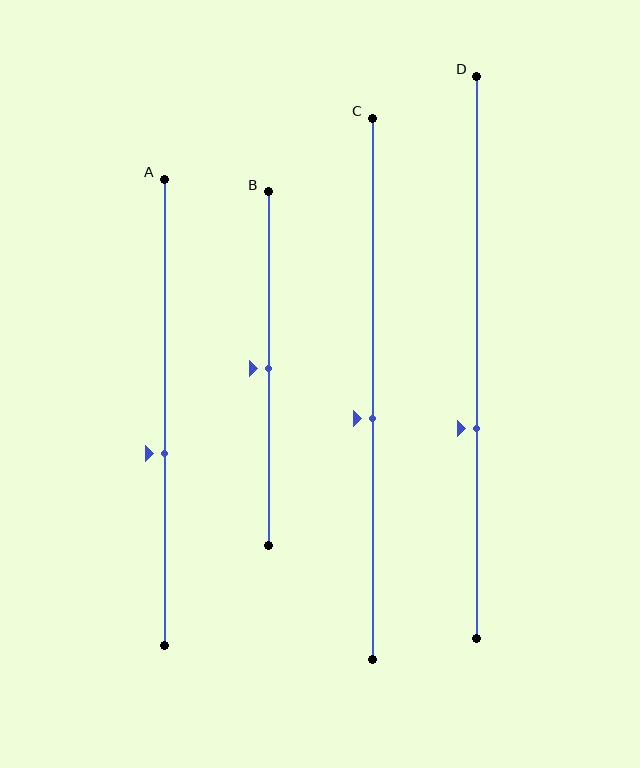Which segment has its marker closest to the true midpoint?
Segment B has its marker closest to the true midpoint.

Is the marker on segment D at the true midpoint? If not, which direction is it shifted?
No, the marker on segment D is shifted downward by about 13% of the segment length.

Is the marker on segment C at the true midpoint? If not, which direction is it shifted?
No, the marker on segment C is shifted downward by about 5% of the segment length.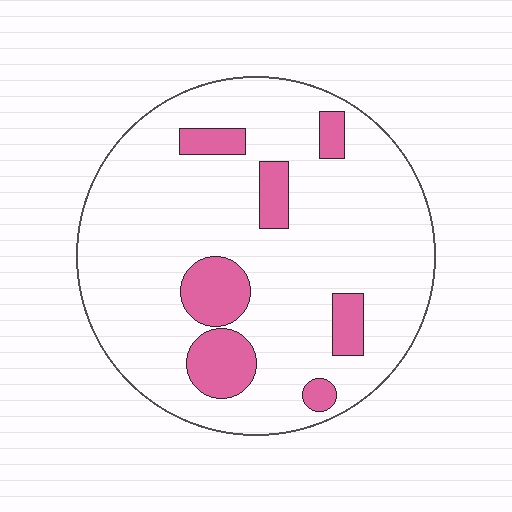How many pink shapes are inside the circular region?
7.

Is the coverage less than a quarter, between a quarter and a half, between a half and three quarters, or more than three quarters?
Less than a quarter.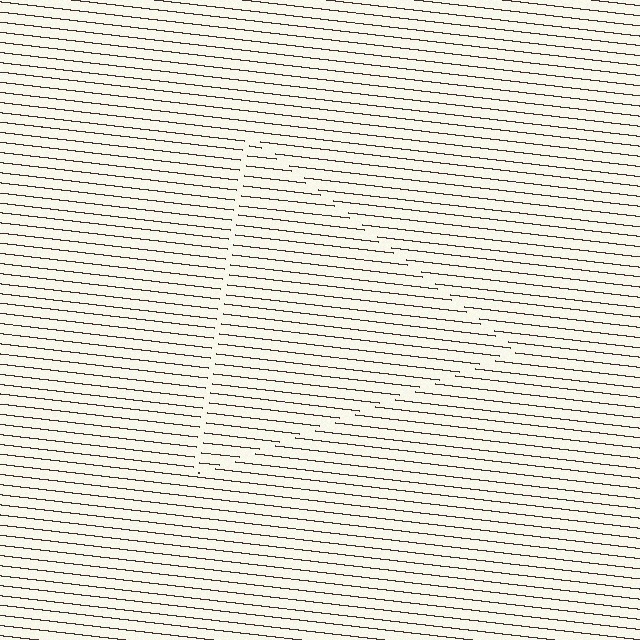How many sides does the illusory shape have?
3 sides — the line-ends trace a triangle.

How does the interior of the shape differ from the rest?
The interior of the shape contains the same grating, shifted by half a period — the contour is defined by the phase discontinuity where line-ends from the inner and outer gratings abut.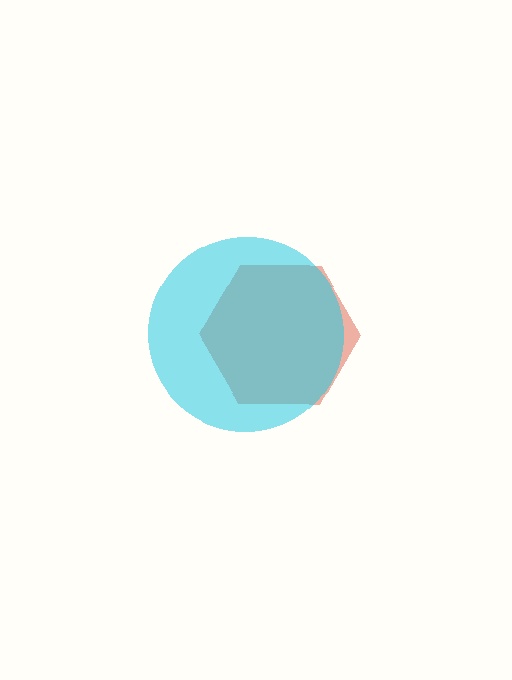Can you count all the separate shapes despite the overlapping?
Yes, there are 2 separate shapes.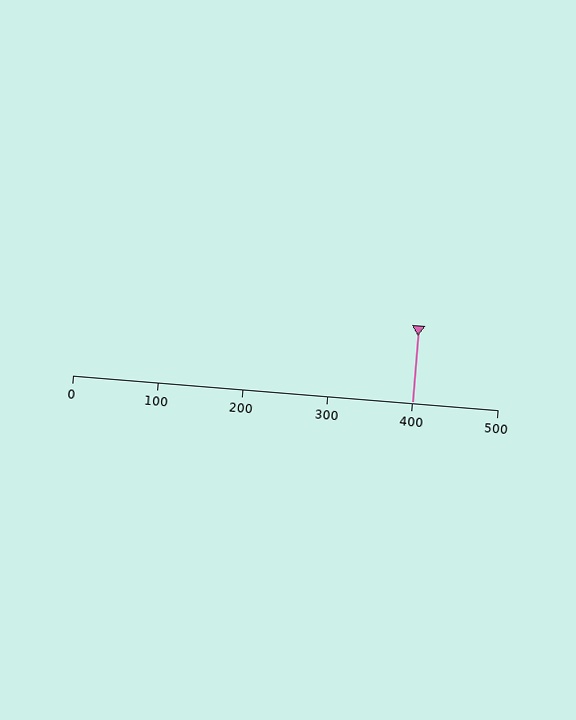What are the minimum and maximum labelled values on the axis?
The axis runs from 0 to 500.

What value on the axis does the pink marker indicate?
The marker indicates approximately 400.